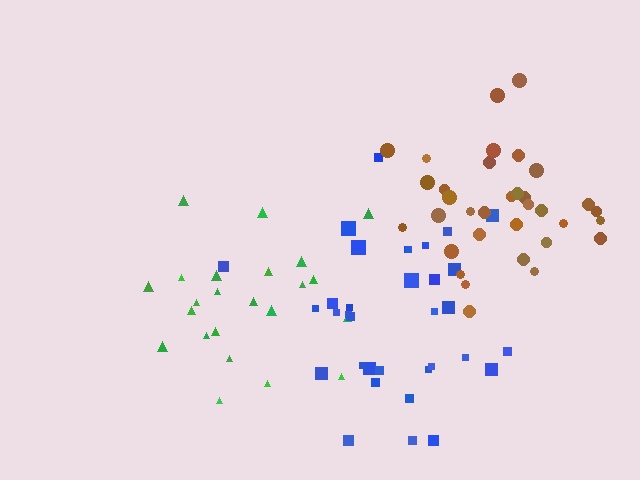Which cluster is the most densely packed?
Brown.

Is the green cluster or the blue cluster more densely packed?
Blue.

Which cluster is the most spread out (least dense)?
Green.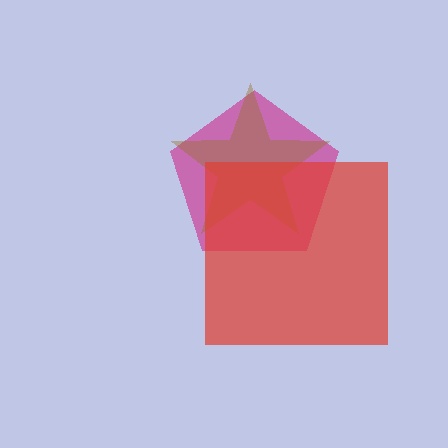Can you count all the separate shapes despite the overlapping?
Yes, there are 3 separate shapes.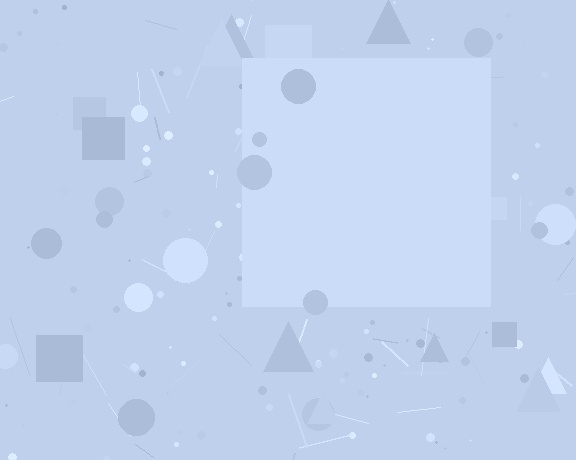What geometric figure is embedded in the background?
A square is embedded in the background.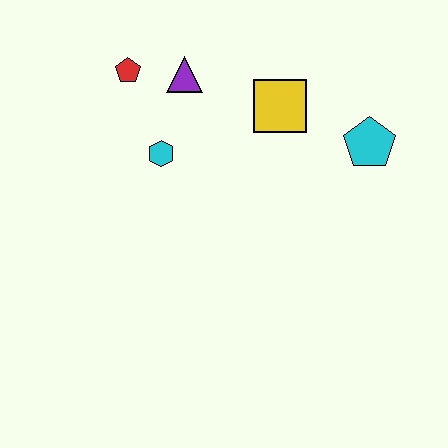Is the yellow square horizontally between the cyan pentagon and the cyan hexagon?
Yes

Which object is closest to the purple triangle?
The red pentagon is closest to the purple triangle.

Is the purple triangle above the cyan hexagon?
Yes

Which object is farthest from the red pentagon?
The cyan pentagon is farthest from the red pentagon.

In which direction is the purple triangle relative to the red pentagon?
The purple triangle is to the right of the red pentagon.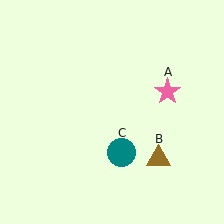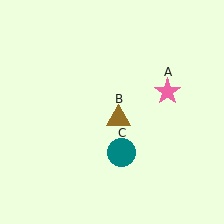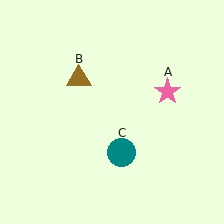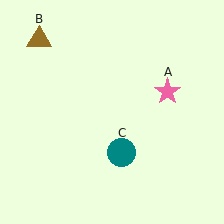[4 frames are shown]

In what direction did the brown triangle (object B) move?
The brown triangle (object B) moved up and to the left.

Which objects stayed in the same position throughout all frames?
Pink star (object A) and teal circle (object C) remained stationary.